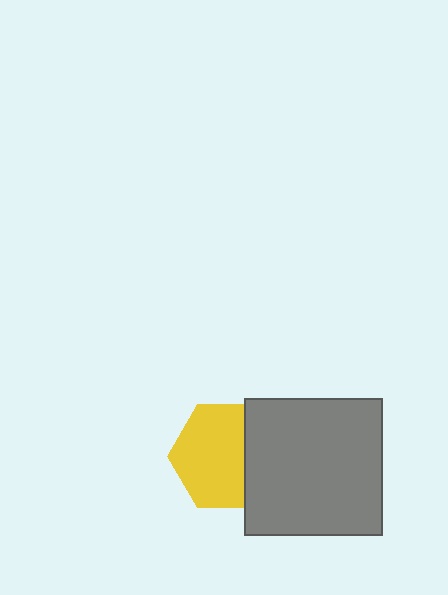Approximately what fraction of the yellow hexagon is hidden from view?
Roughly 31% of the yellow hexagon is hidden behind the gray square.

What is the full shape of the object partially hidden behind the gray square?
The partially hidden object is a yellow hexagon.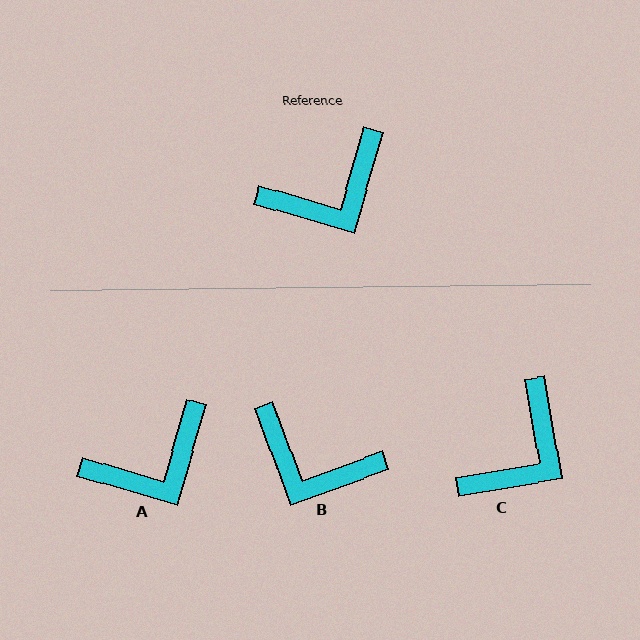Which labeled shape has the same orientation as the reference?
A.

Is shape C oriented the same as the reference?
No, it is off by about 26 degrees.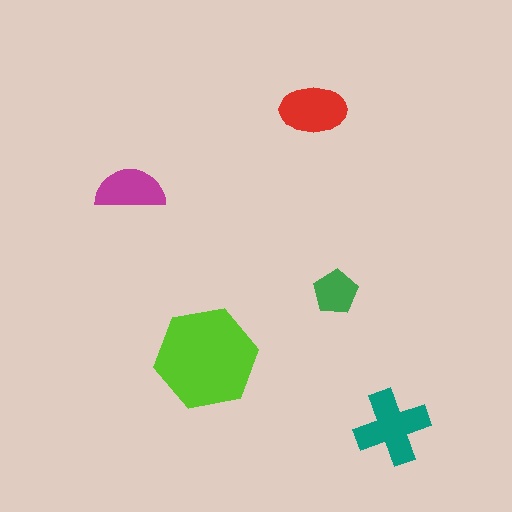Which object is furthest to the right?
The teal cross is rightmost.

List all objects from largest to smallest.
The lime hexagon, the teal cross, the red ellipse, the magenta semicircle, the green pentagon.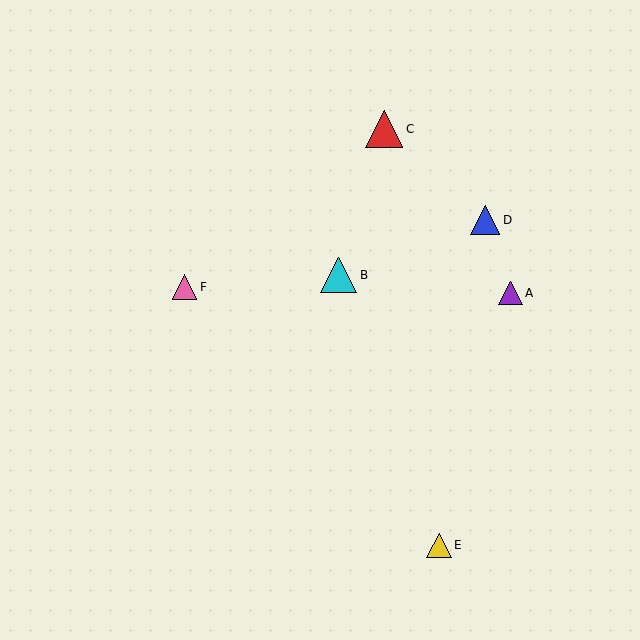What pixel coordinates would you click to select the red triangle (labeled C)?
Click at (384, 129) to select the red triangle C.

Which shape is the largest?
The red triangle (labeled C) is the largest.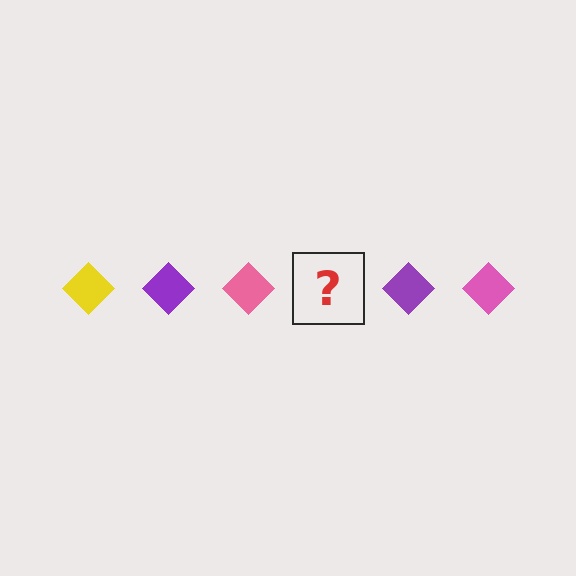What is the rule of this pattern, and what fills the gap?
The rule is that the pattern cycles through yellow, purple, pink diamonds. The gap should be filled with a yellow diamond.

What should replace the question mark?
The question mark should be replaced with a yellow diamond.